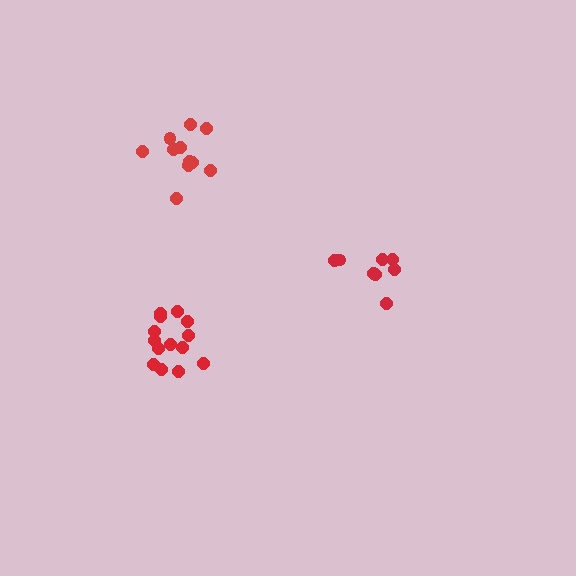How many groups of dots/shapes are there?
There are 3 groups.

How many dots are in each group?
Group 1: 14 dots, Group 2: 8 dots, Group 3: 11 dots (33 total).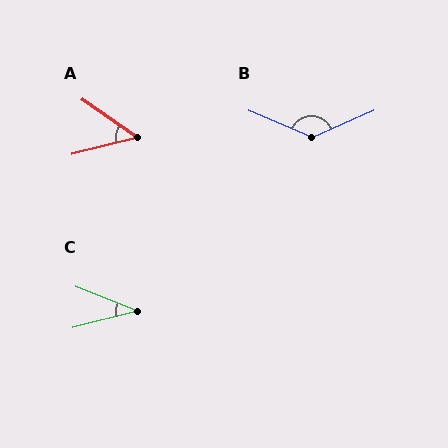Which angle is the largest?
B, at approximately 133 degrees.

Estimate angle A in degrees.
Approximately 48 degrees.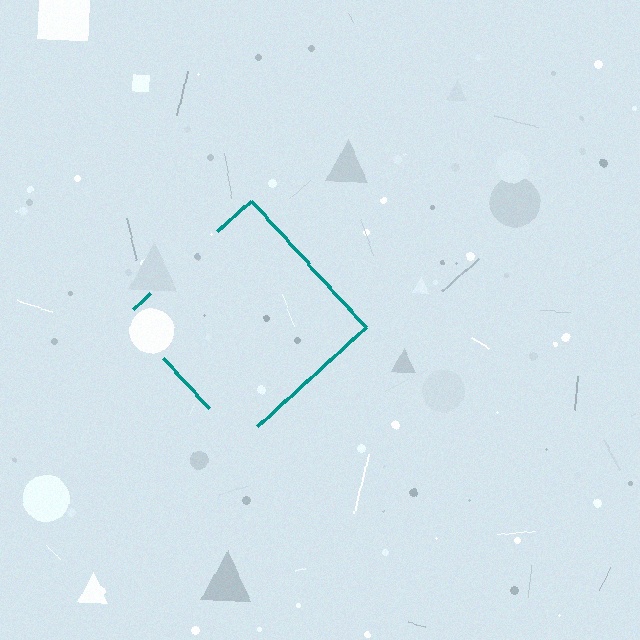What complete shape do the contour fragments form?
The contour fragments form a diamond.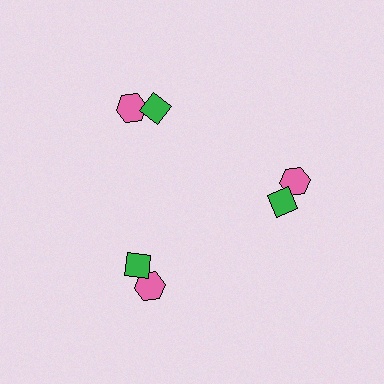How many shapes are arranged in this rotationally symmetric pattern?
There are 6 shapes, arranged in 3 groups of 2.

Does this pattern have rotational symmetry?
Yes, this pattern has 3-fold rotational symmetry. It looks the same after rotating 120 degrees around the center.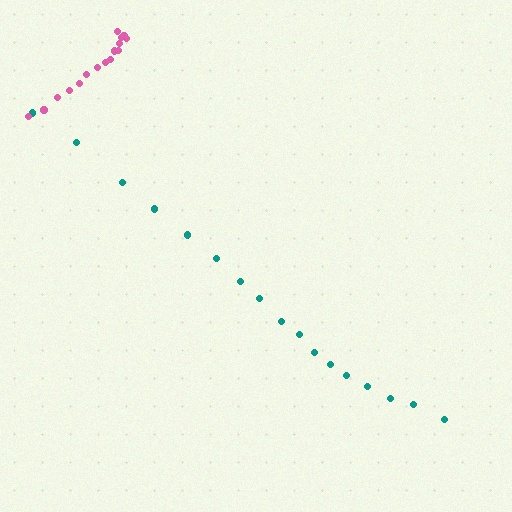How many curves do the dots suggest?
There are 2 distinct paths.